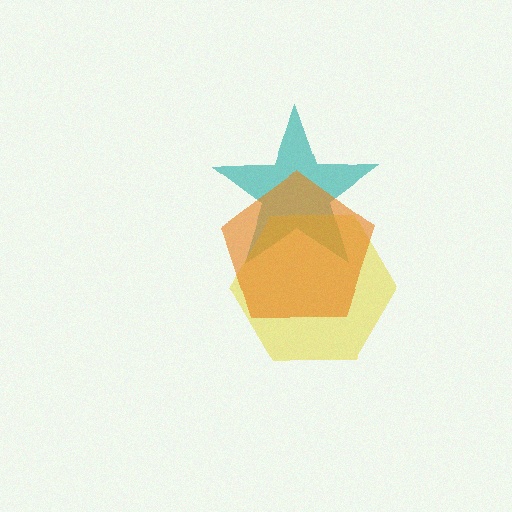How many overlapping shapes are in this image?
There are 3 overlapping shapes in the image.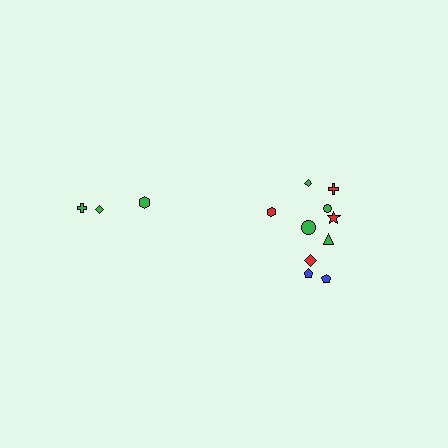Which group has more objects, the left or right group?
The right group.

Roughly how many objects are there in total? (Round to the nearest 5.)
Roughly 15 objects in total.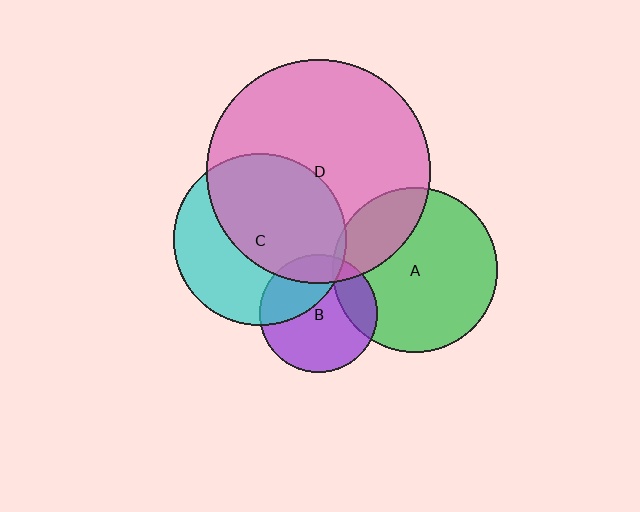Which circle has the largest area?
Circle D (pink).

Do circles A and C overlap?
Yes.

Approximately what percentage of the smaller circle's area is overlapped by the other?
Approximately 5%.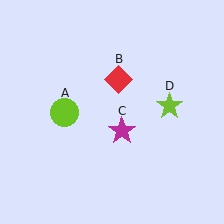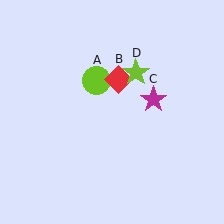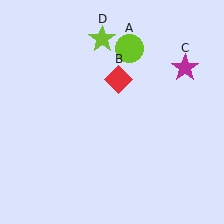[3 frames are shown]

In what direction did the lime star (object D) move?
The lime star (object D) moved up and to the left.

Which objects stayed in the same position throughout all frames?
Red diamond (object B) remained stationary.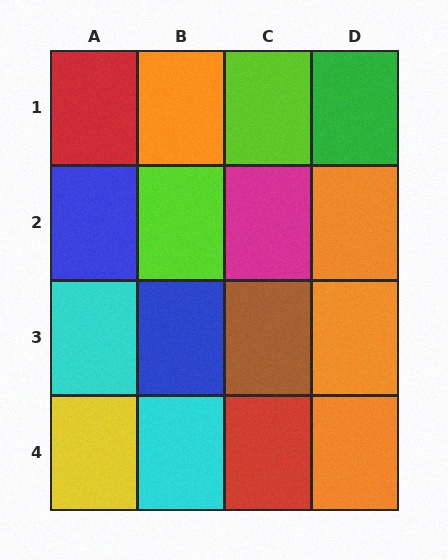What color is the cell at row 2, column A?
Blue.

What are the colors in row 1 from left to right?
Red, orange, lime, green.